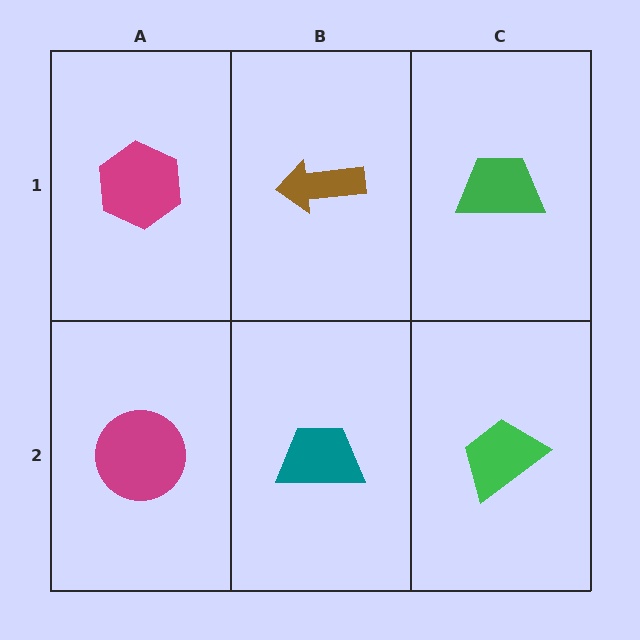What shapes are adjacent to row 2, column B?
A brown arrow (row 1, column B), a magenta circle (row 2, column A), a green trapezoid (row 2, column C).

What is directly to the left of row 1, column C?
A brown arrow.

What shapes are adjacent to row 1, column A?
A magenta circle (row 2, column A), a brown arrow (row 1, column B).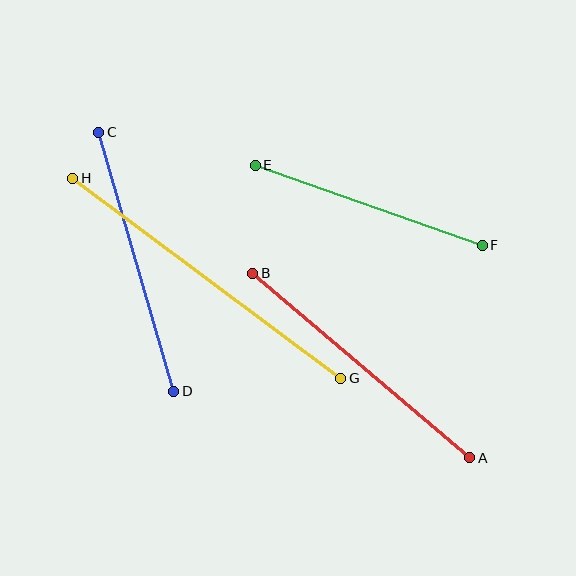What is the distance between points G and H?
The distance is approximately 334 pixels.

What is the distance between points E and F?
The distance is approximately 240 pixels.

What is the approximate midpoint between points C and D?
The midpoint is at approximately (136, 262) pixels.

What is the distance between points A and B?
The distance is approximately 285 pixels.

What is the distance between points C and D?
The distance is approximately 270 pixels.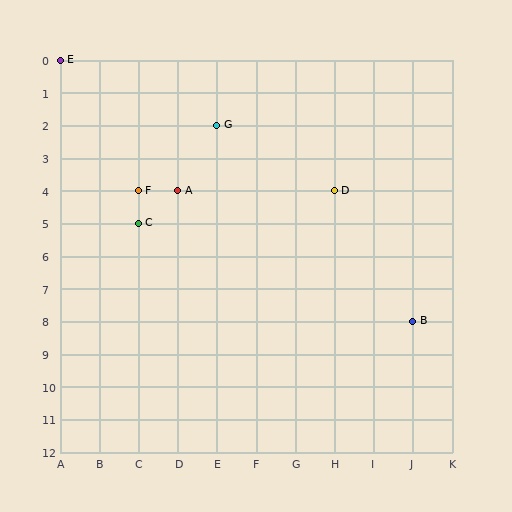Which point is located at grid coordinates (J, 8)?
Point B is at (J, 8).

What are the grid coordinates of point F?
Point F is at grid coordinates (C, 4).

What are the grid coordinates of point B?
Point B is at grid coordinates (J, 8).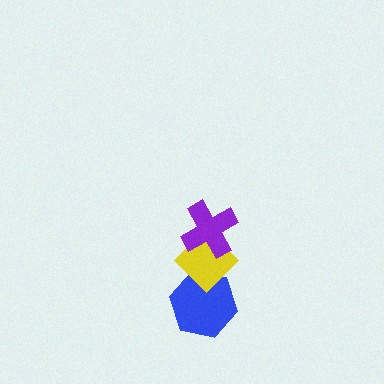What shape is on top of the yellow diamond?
The purple cross is on top of the yellow diamond.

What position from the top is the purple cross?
The purple cross is 1st from the top.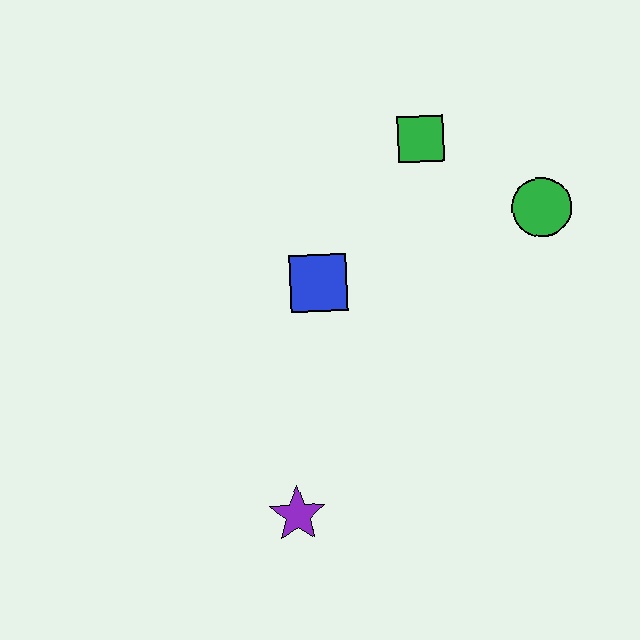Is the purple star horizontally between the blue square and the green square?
No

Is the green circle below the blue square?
No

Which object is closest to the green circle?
The green square is closest to the green circle.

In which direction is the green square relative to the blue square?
The green square is above the blue square.